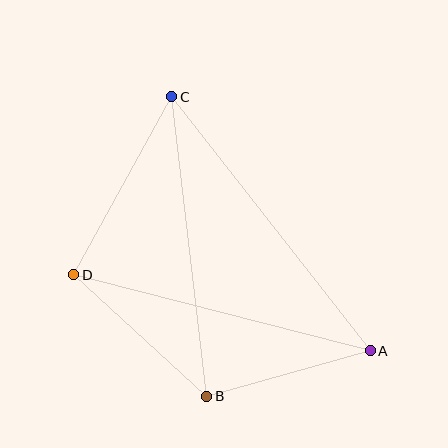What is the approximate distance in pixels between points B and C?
The distance between B and C is approximately 302 pixels.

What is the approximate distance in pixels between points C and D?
The distance between C and D is approximately 203 pixels.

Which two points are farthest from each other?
Points A and C are farthest from each other.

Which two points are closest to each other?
Points A and B are closest to each other.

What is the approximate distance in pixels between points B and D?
The distance between B and D is approximately 180 pixels.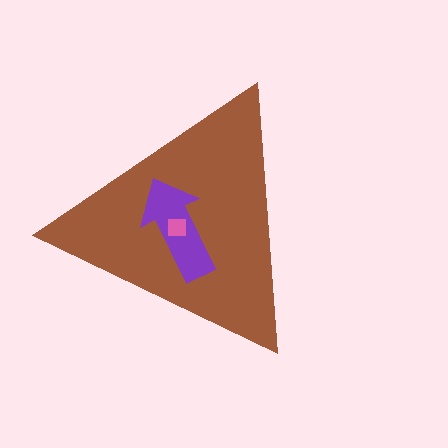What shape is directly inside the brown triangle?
The purple arrow.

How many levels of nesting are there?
3.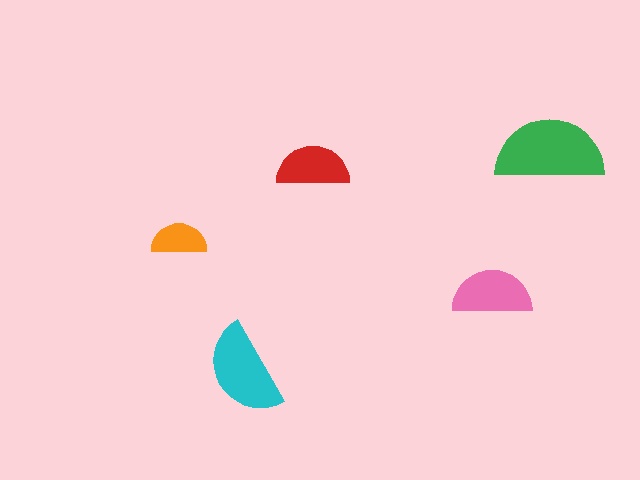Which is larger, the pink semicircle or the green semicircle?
The green one.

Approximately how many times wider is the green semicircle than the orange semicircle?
About 2 times wider.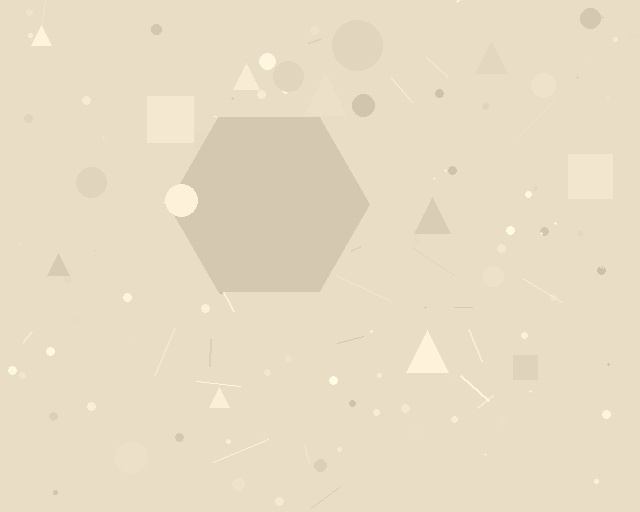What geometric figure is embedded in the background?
A hexagon is embedded in the background.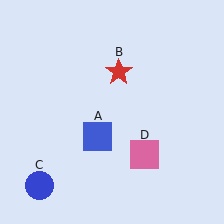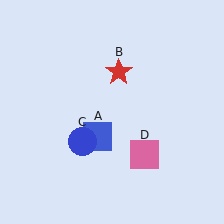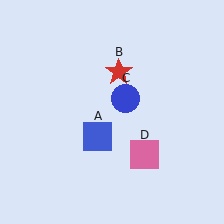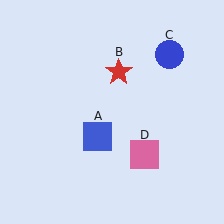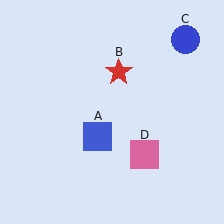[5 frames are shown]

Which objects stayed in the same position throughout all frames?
Blue square (object A) and red star (object B) and pink square (object D) remained stationary.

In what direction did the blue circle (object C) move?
The blue circle (object C) moved up and to the right.